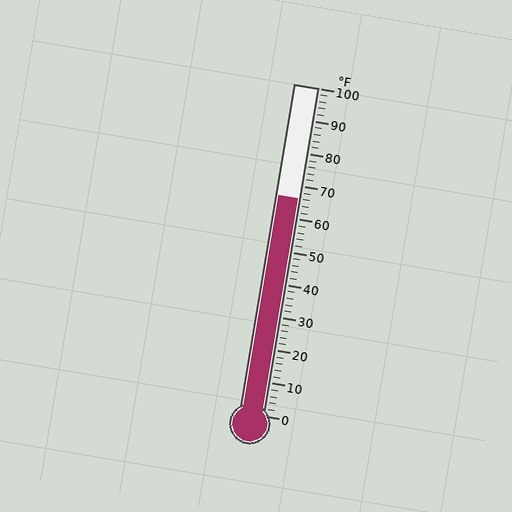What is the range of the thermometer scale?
The thermometer scale ranges from 0°F to 100°F.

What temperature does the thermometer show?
The thermometer shows approximately 66°F.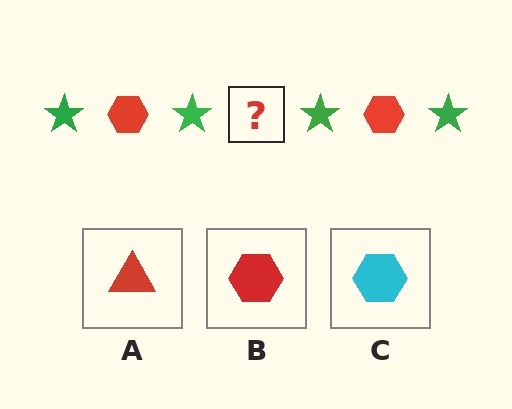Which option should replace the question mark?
Option B.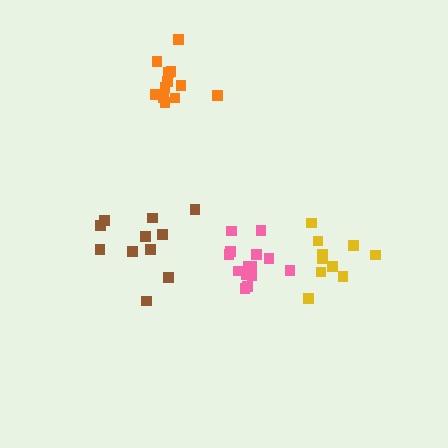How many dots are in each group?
Group 1: 12 dots, Group 2: 11 dots, Group 3: 10 dots, Group 4: 14 dots (47 total).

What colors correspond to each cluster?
The clusters are colored: orange, brown, yellow, pink.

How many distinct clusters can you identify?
There are 4 distinct clusters.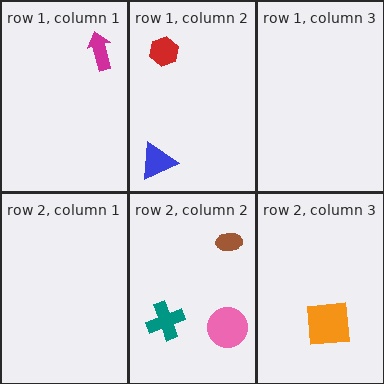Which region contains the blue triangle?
The row 1, column 2 region.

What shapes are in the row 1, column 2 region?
The red hexagon, the blue triangle.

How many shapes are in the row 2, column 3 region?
1.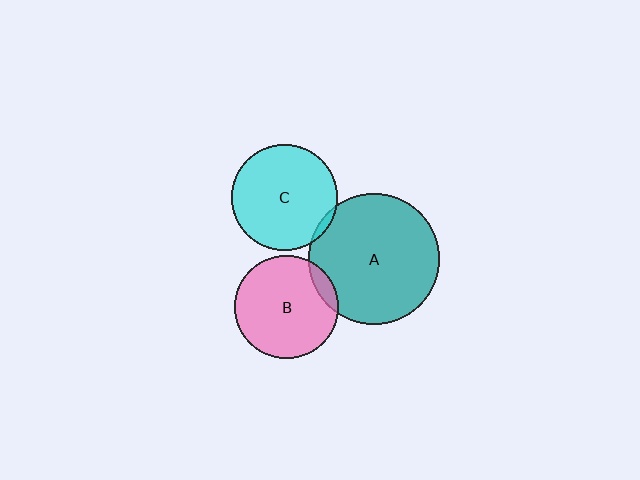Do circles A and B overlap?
Yes.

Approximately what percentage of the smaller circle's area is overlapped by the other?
Approximately 10%.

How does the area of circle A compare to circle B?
Approximately 1.6 times.